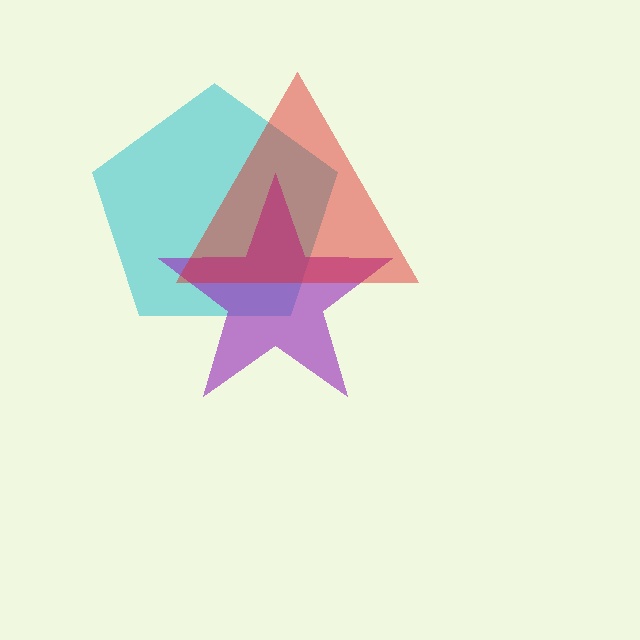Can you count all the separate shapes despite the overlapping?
Yes, there are 3 separate shapes.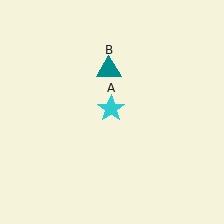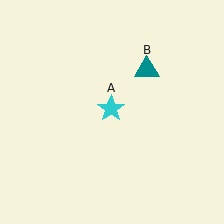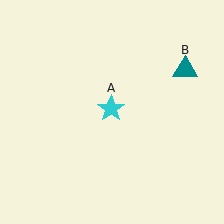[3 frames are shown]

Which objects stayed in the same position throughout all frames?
Cyan star (object A) remained stationary.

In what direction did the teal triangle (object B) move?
The teal triangle (object B) moved right.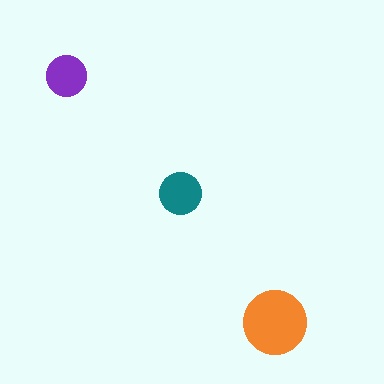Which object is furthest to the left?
The purple circle is leftmost.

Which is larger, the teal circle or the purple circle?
The teal one.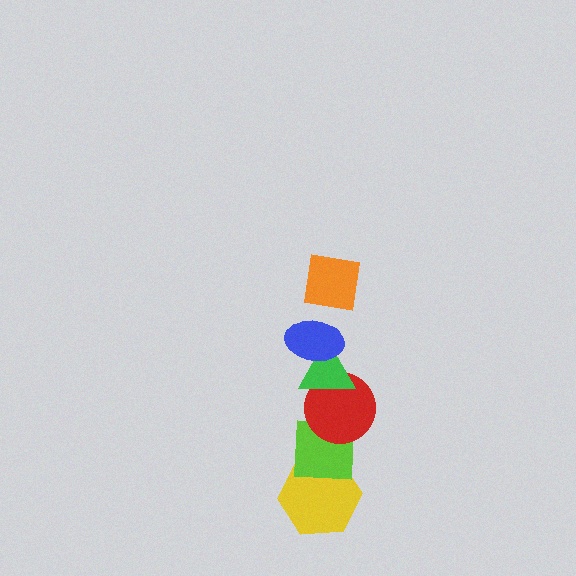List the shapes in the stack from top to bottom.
From top to bottom: the orange square, the blue ellipse, the green triangle, the red circle, the lime square, the yellow hexagon.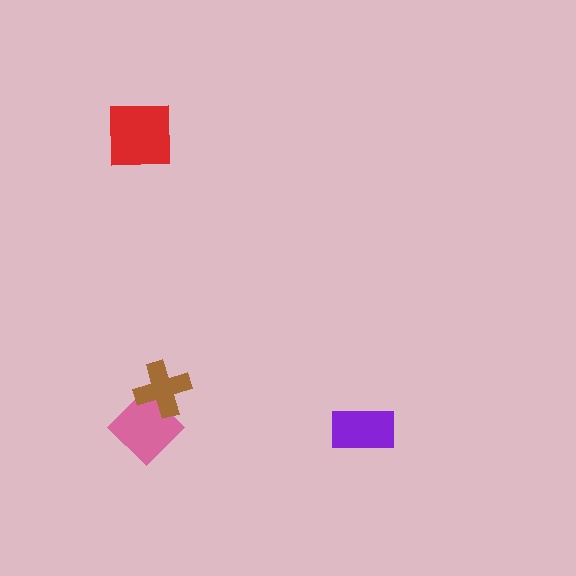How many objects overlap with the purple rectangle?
0 objects overlap with the purple rectangle.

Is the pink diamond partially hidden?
Yes, it is partially covered by another shape.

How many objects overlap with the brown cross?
1 object overlaps with the brown cross.